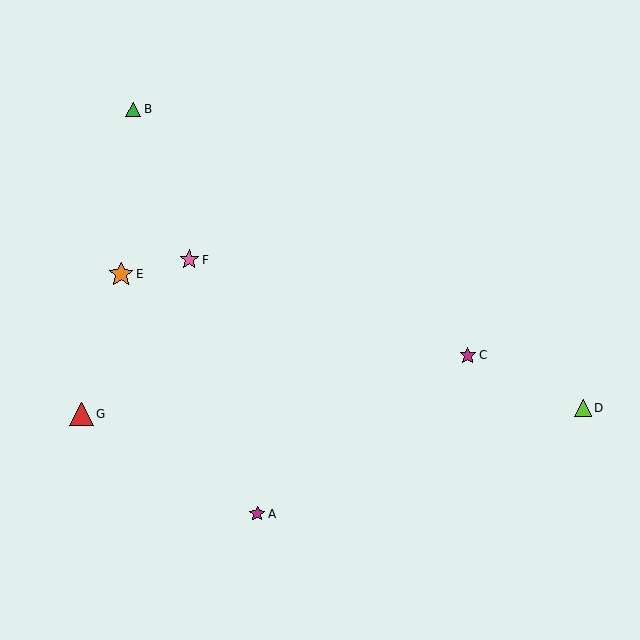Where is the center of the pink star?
The center of the pink star is at (189, 260).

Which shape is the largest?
The orange star (labeled E) is the largest.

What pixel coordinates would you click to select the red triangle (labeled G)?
Click at (81, 414) to select the red triangle G.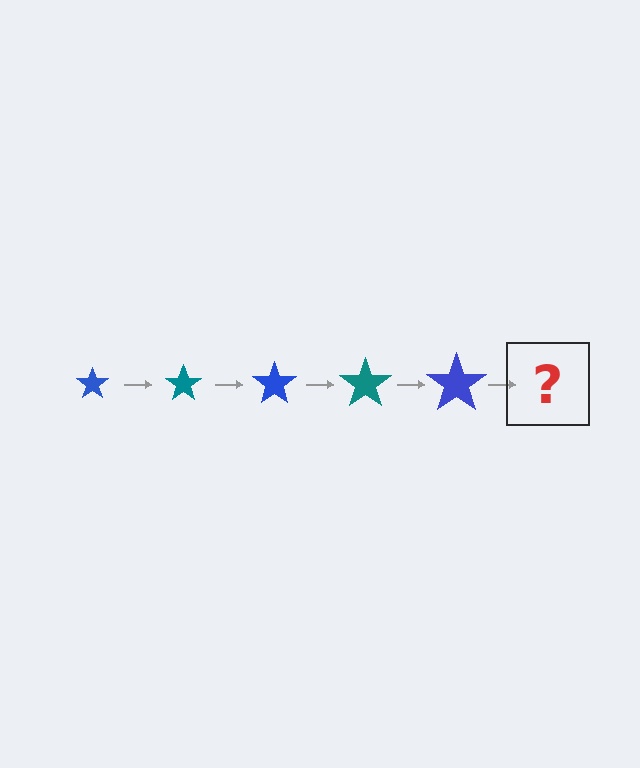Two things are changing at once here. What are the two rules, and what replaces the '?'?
The two rules are that the star grows larger each step and the color cycles through blue and teal. The '?' should be a teal star, larger than the previous one.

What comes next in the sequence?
The next element should be a teal star, larger than the previous one.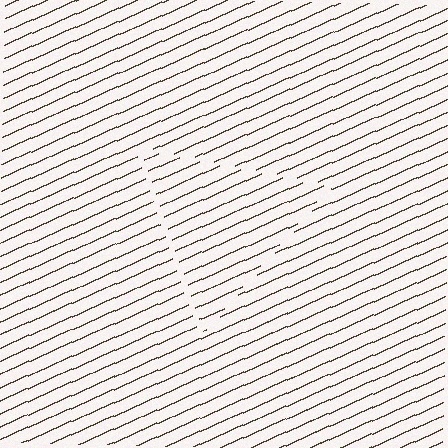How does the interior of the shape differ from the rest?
The interior of the shape contains the same grating, shifted by half a period — the contour is defined by the phase discontinuity where line-ends from the inner and outer gratings abut.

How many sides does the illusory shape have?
3 sides — the line-ends trace a triangle.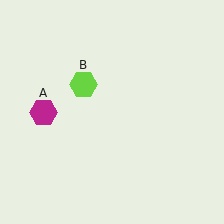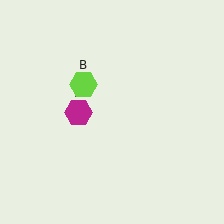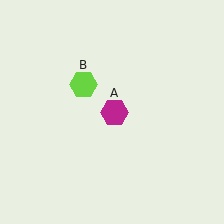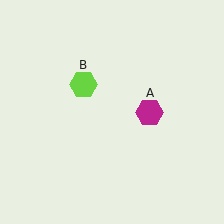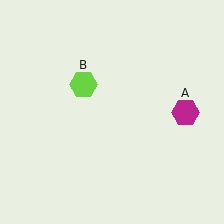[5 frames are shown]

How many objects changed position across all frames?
1 object changed position: magenta hexagon (object A).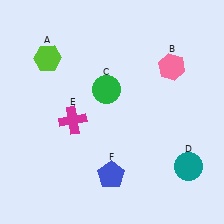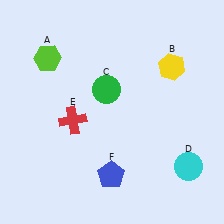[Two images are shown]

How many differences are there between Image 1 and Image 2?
There are 3 differences between the two images.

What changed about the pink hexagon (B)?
In Image 1, B is pink. In Image 2, it changed to yellow.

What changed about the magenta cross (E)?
In Image 1, E is magenta. In Image 2, it changed to red.